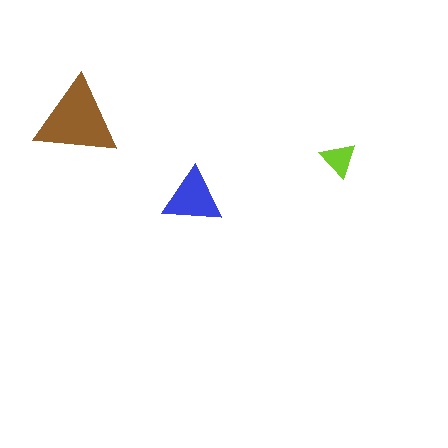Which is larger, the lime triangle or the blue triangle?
The blue one.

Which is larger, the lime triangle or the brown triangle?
The brown one.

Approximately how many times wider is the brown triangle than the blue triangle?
About 1.5 times wider.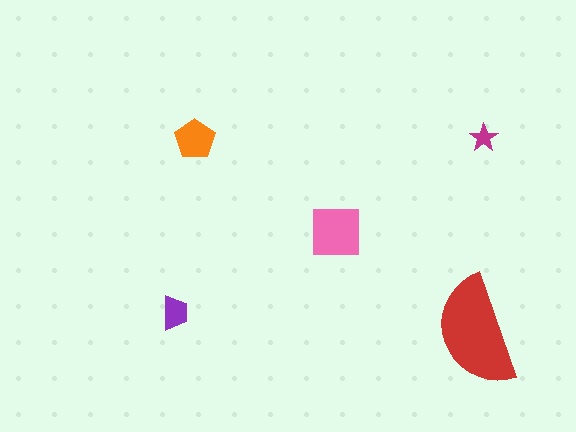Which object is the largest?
The red semicircle.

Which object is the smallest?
The magenta star.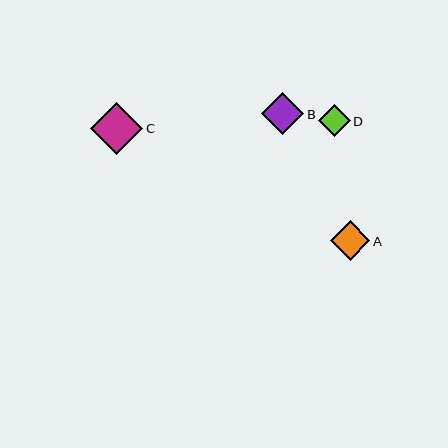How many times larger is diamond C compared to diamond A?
Diamond C is approximately 1.3 times the size of diamond A.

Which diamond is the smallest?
Diamond D is the smallest with a size of approximately 32 pixels.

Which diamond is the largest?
Diamond C is the largest with a size of approximately 52 pixels.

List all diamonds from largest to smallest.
From largest to smallest: C, B, A, D.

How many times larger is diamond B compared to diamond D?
Diamond B is approximately 1.3 times the size of diamond D.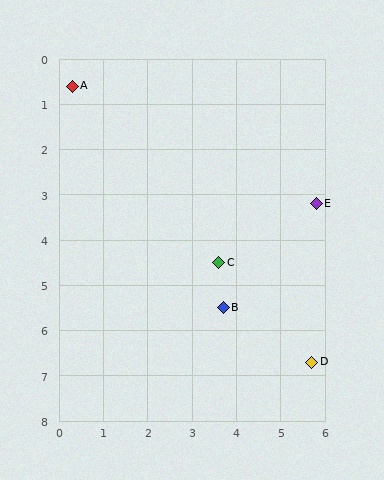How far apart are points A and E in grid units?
Points A and E are about 6.1 grid units apart.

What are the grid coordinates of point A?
Point A is at approximately (0.3, 0.6).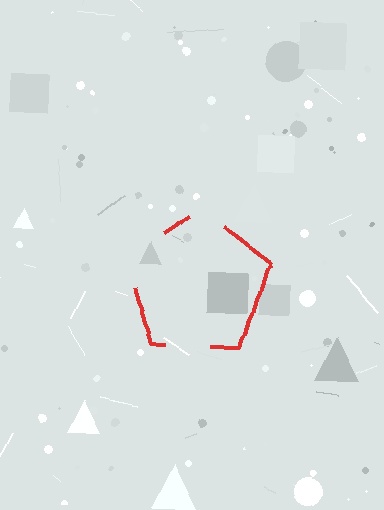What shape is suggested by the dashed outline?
The dashed outline suggests a pentagon.